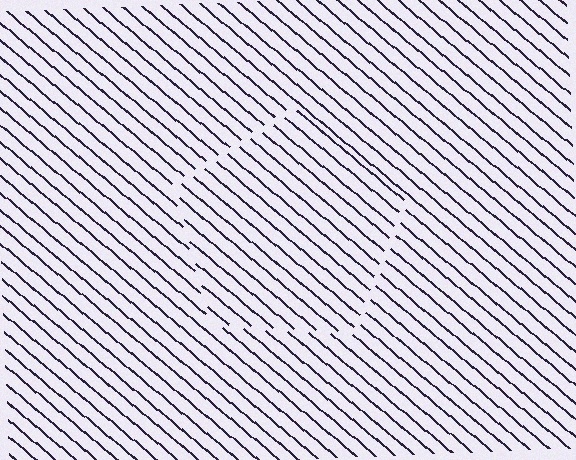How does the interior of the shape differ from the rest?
The interior of the shape contains the same grating, shifted by half a period — the contour is defined by the phase discontinuity where line-ends from the inner and outer gratings abut.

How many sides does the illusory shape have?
5 sides — the line-ends trace a pentagon.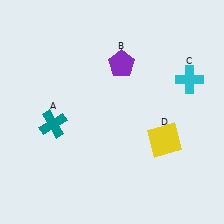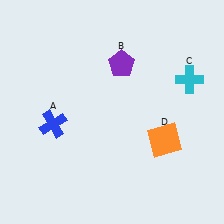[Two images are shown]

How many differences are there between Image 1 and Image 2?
There are 2 differences between the two images.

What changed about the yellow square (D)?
In Image 1, D is yellow. In Image 2, it changed to orange.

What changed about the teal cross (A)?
In Image 1, A is teal. In Image 2, it changed to blue.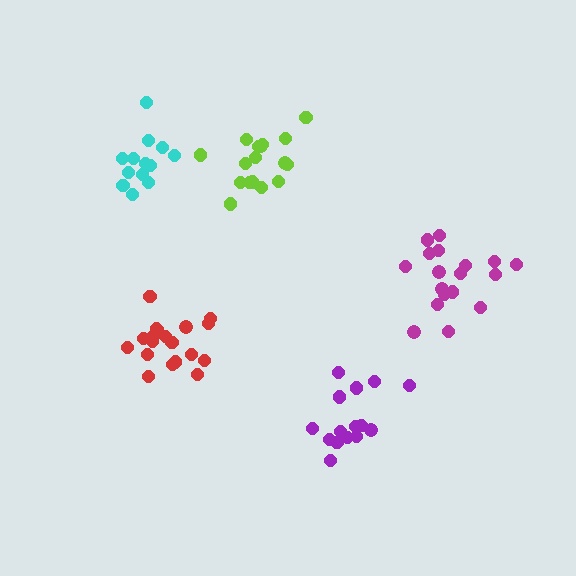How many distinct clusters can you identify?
There are 5 distinct clusters.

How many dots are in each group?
Group 1: 17 dots, Group 2: 15 dots, Group 3: 19 dots, Group 4: 18 dots, Group 5: 13 dots (82 total).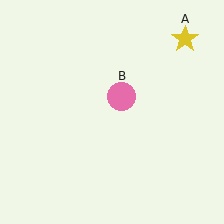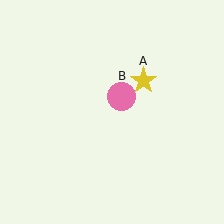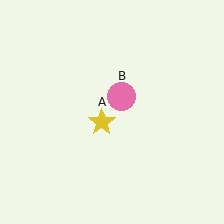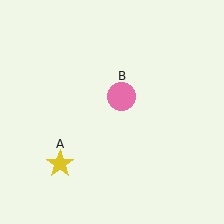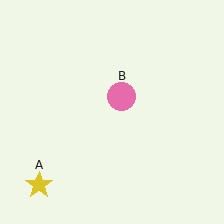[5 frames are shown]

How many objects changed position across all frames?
1 object changed position: yellow star (object A).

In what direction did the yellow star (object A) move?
The yellow star (object A) moved down and to the left.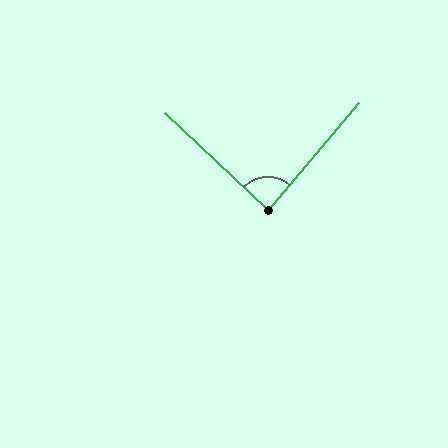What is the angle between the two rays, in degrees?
Approximately 86 degrees.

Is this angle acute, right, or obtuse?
It is approximately a right angle.